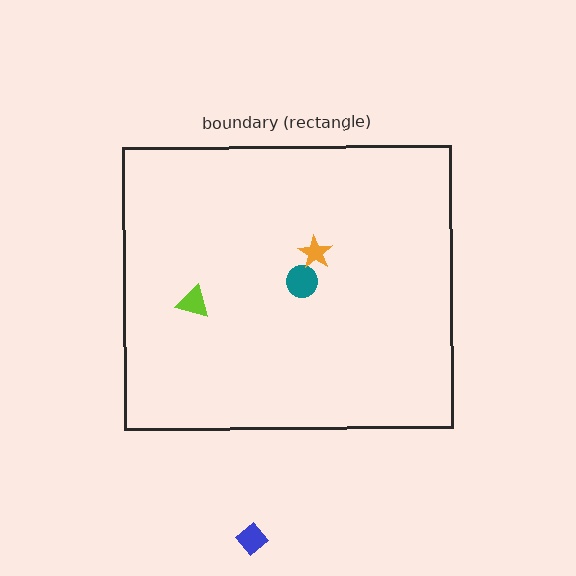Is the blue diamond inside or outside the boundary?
Outside.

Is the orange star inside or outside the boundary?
Inside.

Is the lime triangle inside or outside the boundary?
Inside.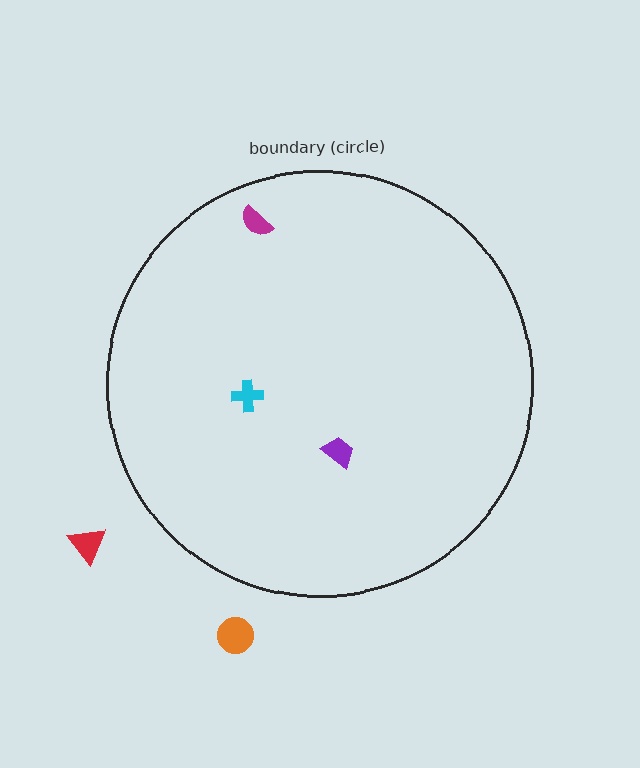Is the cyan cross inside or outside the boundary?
Inside.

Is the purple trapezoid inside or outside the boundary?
Inside.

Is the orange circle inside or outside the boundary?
Outside.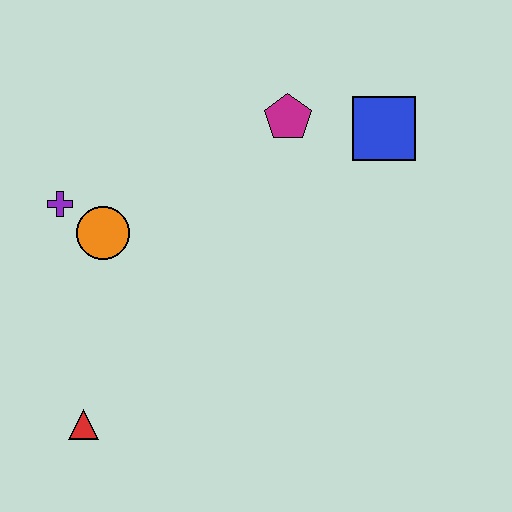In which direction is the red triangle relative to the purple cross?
The red triangle is below the purple cross.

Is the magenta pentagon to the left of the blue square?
Yes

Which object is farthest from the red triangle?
The blue square is farthest from the red triangle.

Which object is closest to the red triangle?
The orange circle is closest to the red triangle.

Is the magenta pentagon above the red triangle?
Yes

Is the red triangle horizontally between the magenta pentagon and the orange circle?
No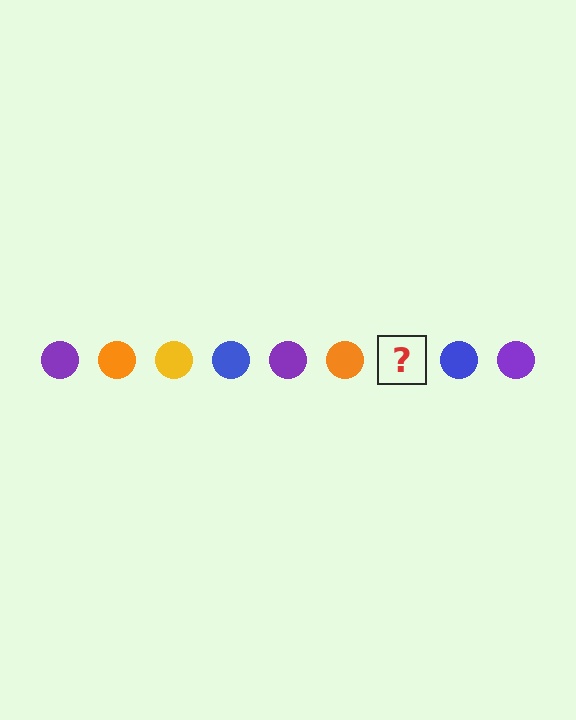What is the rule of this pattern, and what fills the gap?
The rule is that the pattern cycles through purple, orange, yellow, blue circles. The gap should be filled with a yellow circle.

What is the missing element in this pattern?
The missing element is a yellow circle.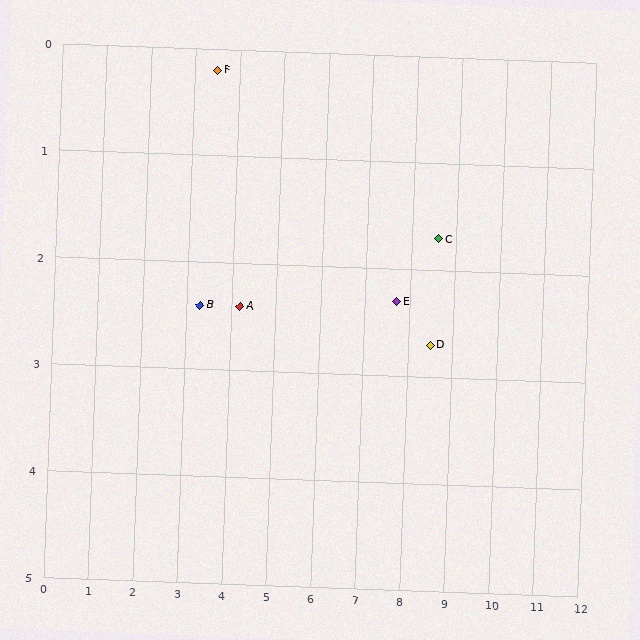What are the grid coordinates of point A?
Point A is at approximately (4.2, 2.4).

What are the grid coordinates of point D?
Point D is at approximately (8.5, 2.7).